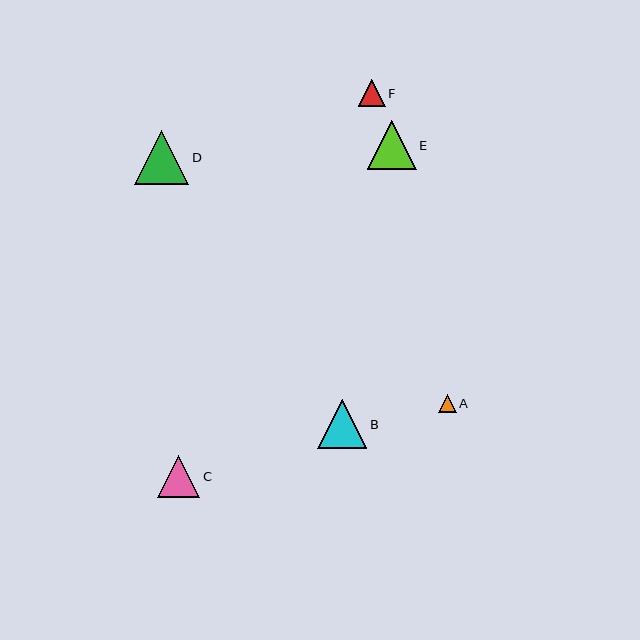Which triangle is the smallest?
Triangle A is the smallest with a size of approximately 18 pixels.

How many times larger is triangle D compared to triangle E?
Triangle D is approximately 1.1 times the size of triangle E.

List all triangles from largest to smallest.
From largest to smallest: D, B, E, C, F, A.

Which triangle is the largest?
Triangle D is the largest with a size of approximately 54 pixels.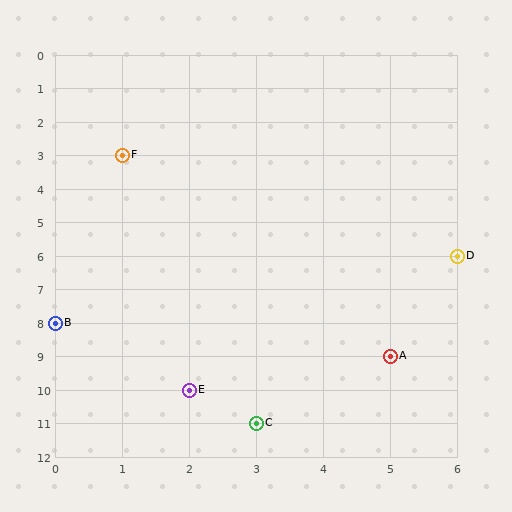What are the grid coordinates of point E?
Point E is at grid coordinates (2, 10).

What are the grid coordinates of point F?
Point F is at grid coordinates (1, 3).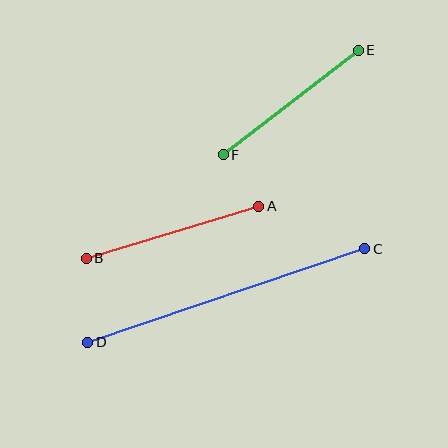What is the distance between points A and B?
The distance is approximately 180 pixels.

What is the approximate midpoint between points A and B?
The midpoint is at approximately (173, 232) pixels.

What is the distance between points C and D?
The distance is approximately 292 pixels.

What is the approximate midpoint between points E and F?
The midpoint is at approximately (291, 102) pixels.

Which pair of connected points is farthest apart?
Points C and D are farthest apart.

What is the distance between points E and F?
The distance is approximately 171 pixels.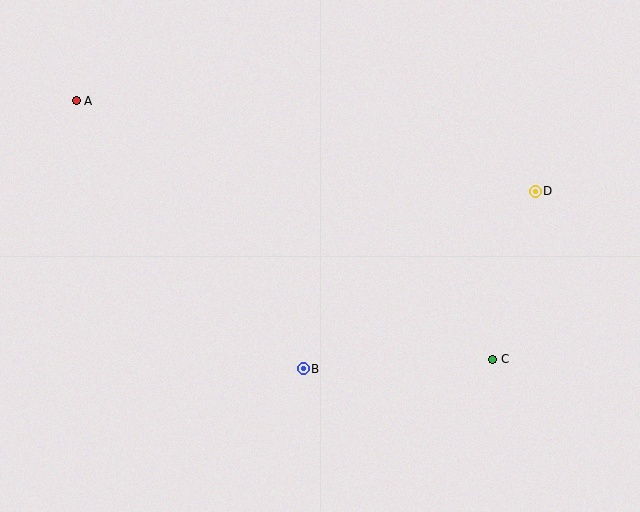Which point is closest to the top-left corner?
Point A is closest to the top-left corner.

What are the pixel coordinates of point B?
Point B is at (303, 369).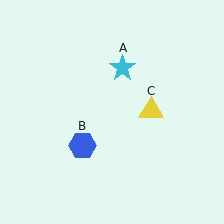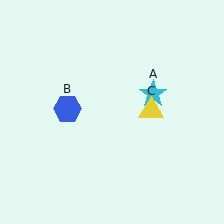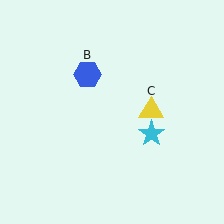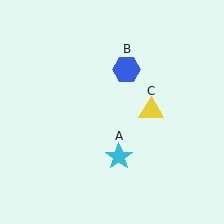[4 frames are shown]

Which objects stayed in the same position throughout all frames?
Yellow triangle (object C) remained stationary.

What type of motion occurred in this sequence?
The cyan star (object A), blue hexagon (object B) rotated clockwise around the center of the scene.